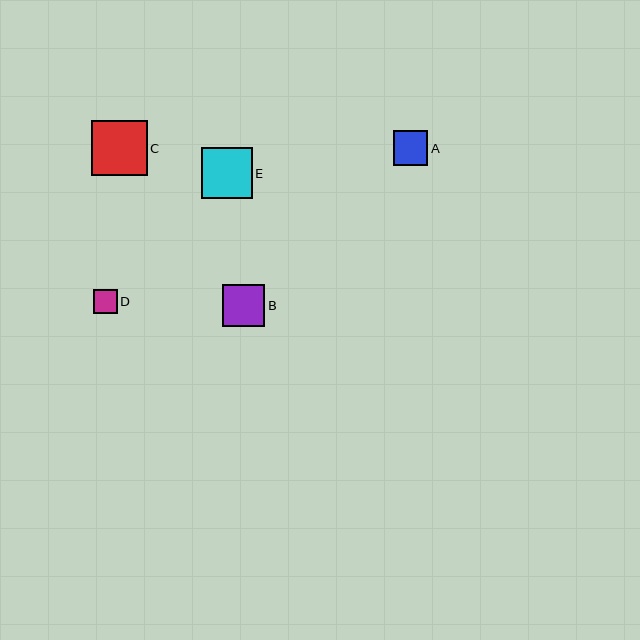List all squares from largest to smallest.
From largest to smallest: C, E, B, A, D.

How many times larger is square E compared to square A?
Square E is approximately 1.4 times the size of square A.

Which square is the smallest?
Square D is the smallest with a size of approximately 24 pixels.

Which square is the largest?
Square C is the largest with a size of approximately 56 pixels.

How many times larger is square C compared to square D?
Square C is approximately 2.3 times the size of square D.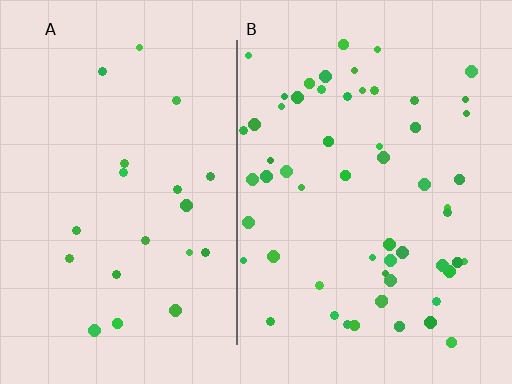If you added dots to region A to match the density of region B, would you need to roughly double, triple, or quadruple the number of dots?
Approximately triple.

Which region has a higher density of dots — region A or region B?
B (the right).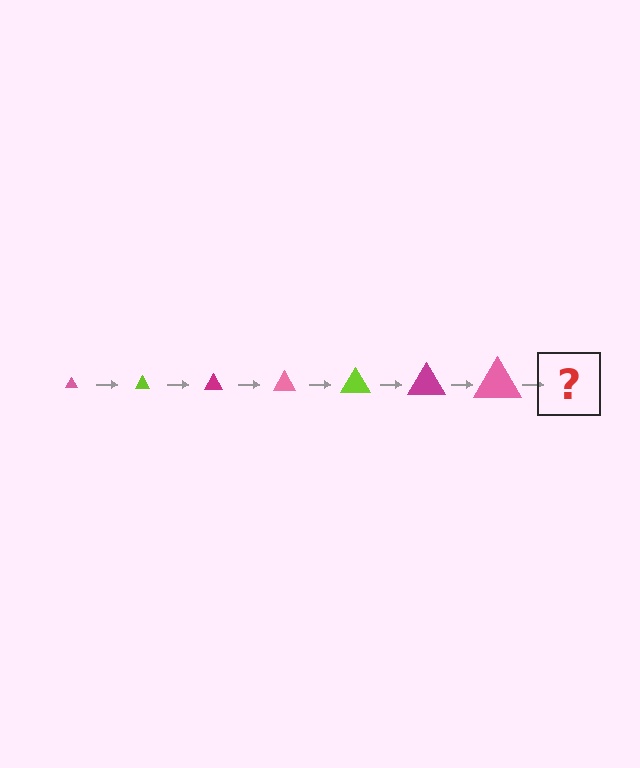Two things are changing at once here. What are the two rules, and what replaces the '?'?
The two rules are that the triangle grows larger each step and the color cycles through pink, lime, and magenta. The '?' should be a lime triangle, larger than the previous one.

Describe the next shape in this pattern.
It should be a lime triangle, larger than the previous one.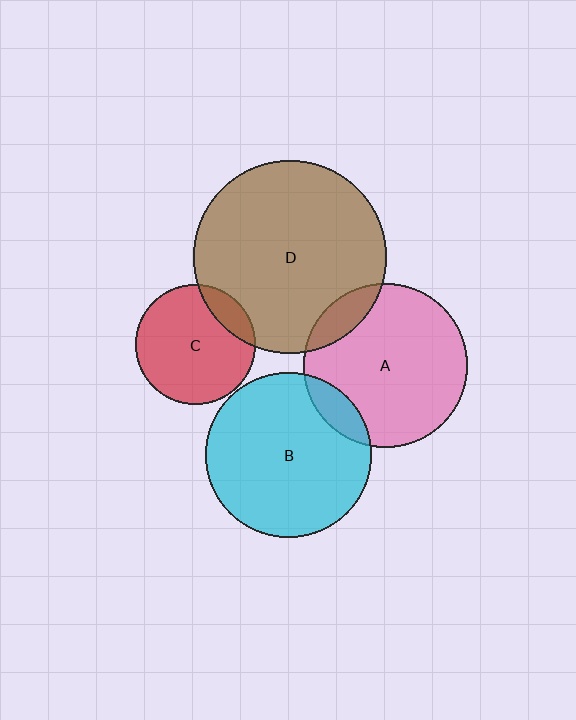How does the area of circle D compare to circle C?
Approximately 2.6 times.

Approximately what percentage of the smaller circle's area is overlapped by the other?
Approximately 15%.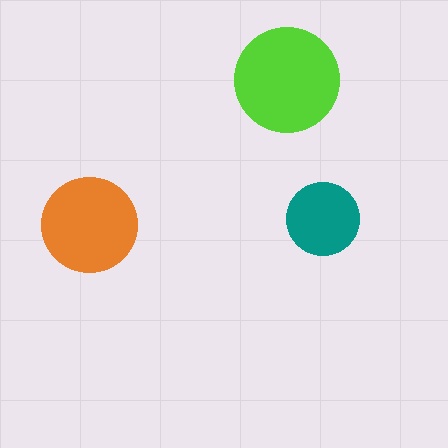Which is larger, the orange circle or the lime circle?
The lime one.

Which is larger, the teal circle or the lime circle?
The lime one.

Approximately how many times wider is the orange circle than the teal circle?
About 1.5 times wider.